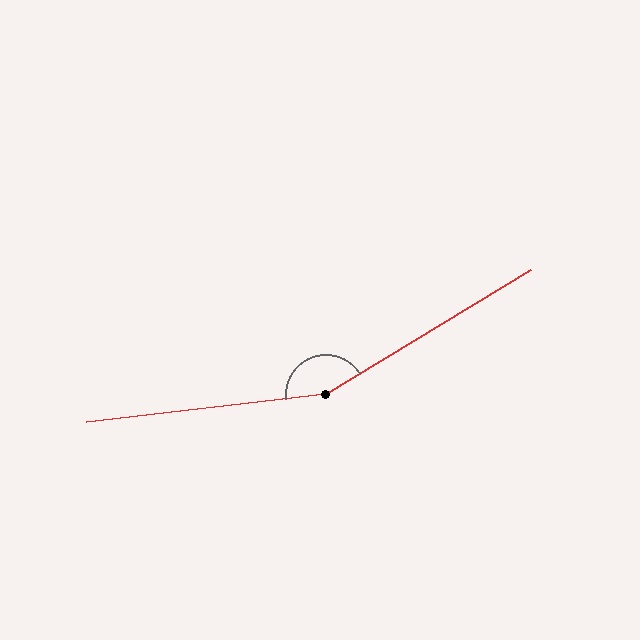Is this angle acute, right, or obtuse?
It is obtuse.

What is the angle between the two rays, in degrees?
Approximately 155 degrees.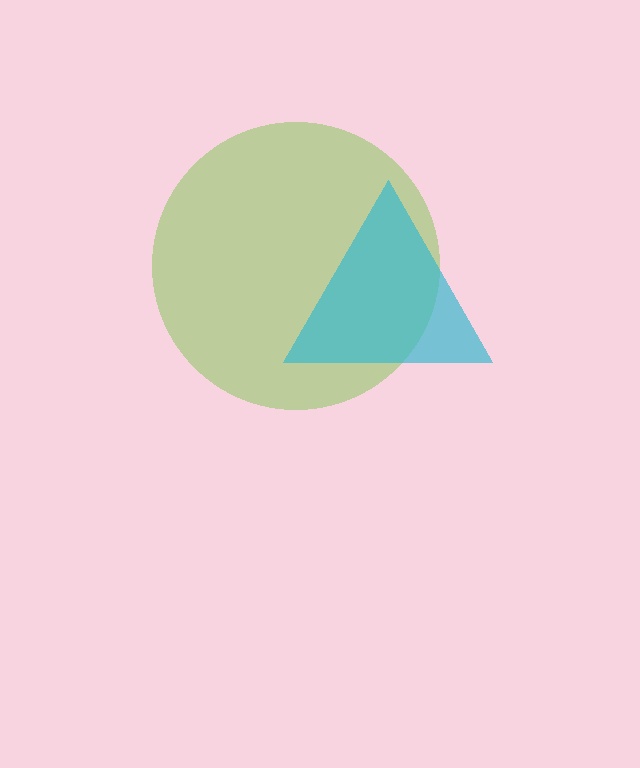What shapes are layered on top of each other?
The layered shapes are: a lime circle, a cyan triangle.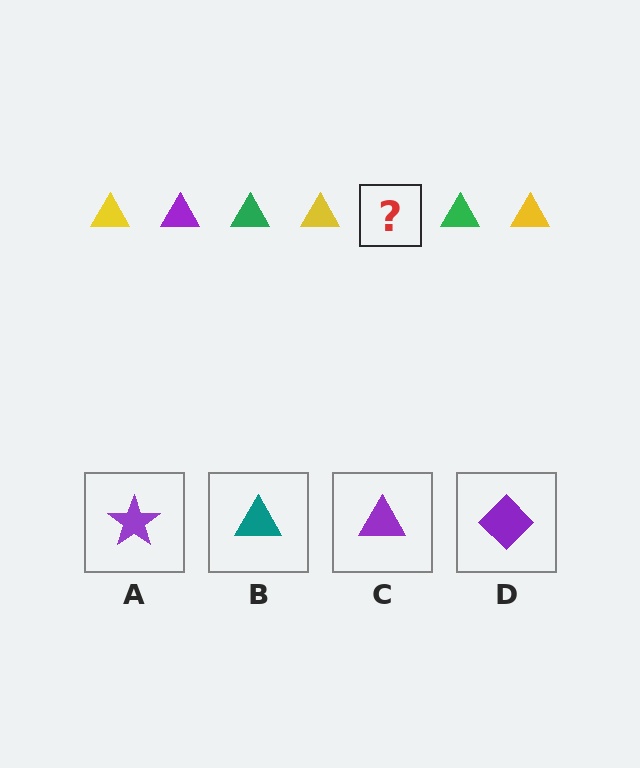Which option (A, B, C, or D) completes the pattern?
C.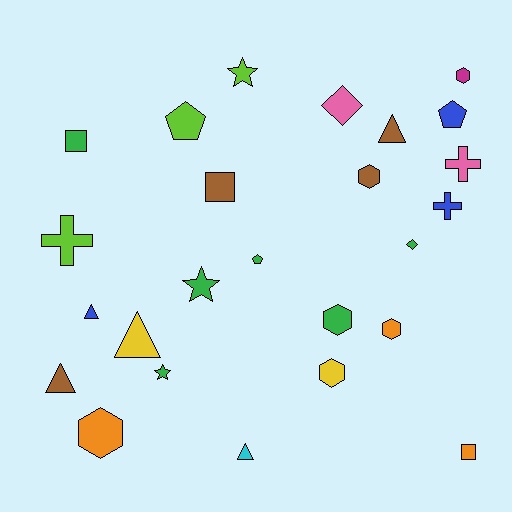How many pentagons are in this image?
There are 3 pentagons.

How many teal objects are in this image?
There are no teal objects.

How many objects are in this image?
There are 25 objects.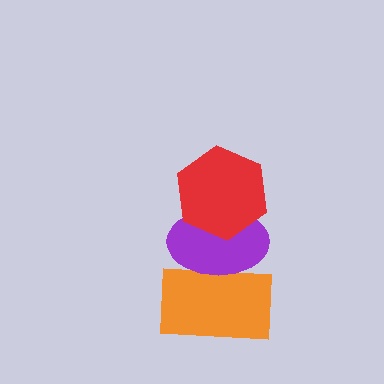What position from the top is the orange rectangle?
The orange rectangle is 3rd from the top.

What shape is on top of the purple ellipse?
The red hexagon is on top of the purple ellipse.